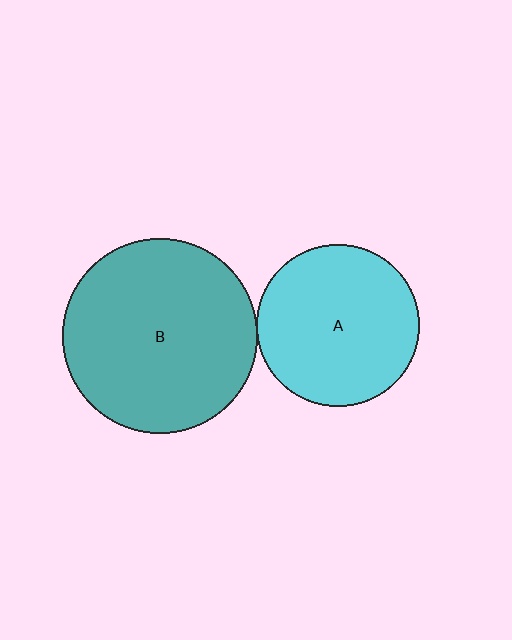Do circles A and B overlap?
Yes.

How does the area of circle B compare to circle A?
Approximately 1.4 times.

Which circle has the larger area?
Circle B (teal).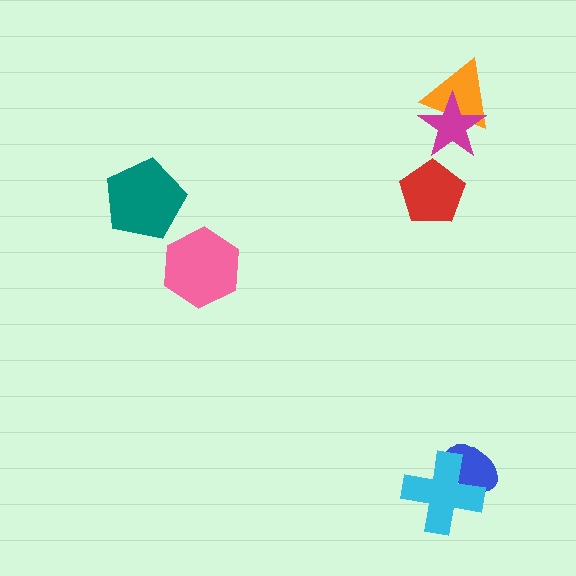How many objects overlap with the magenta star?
1 object overlaps with the magenta star.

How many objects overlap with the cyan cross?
1 object overlaps with the cyan cross.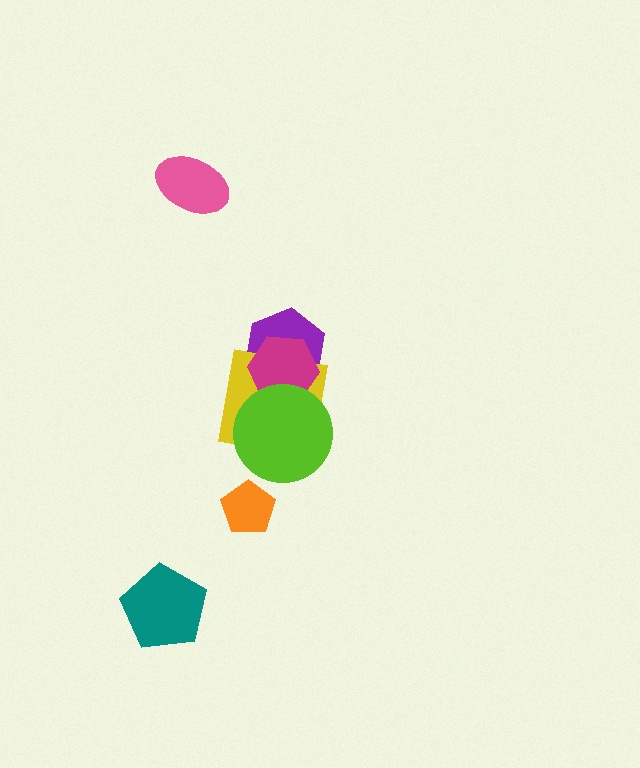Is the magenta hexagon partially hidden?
Yes, it is partially covered by another shape.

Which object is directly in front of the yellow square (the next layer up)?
The magenta hexagon is directly in front of the yellow square.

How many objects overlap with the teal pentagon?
0 objects overlap with the teal pentagon.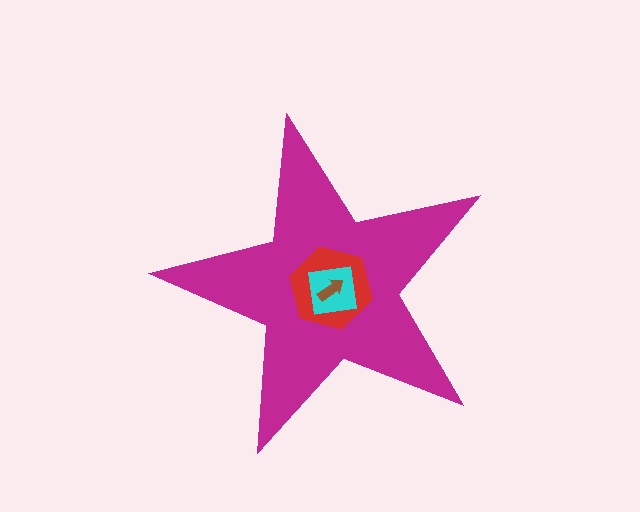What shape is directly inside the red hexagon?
The cyan square.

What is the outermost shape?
The magenta star.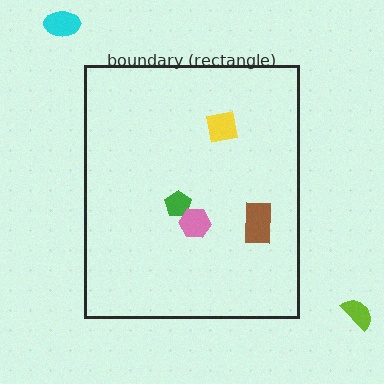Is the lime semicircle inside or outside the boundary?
Outside.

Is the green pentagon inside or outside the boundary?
Inside.